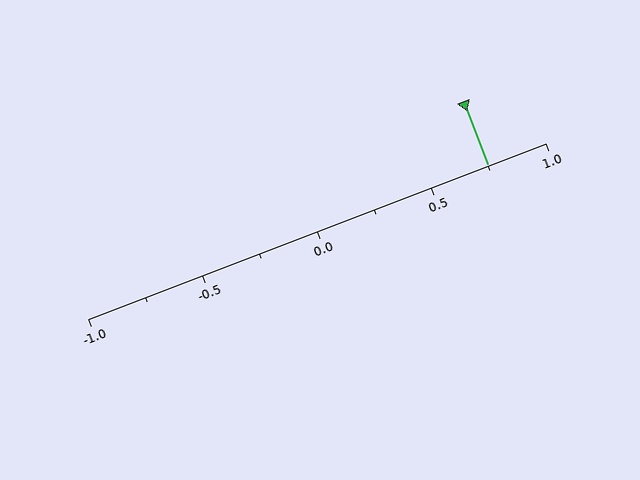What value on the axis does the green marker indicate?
The marker indicates approximately 0.75.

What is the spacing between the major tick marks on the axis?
The major ticks are spaced 0.5 apart.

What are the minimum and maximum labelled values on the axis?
The axis runs from -1.0 to 1.0.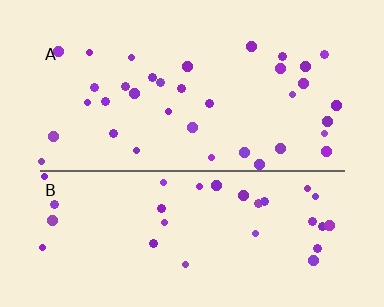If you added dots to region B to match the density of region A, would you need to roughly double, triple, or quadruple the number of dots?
Approximately double.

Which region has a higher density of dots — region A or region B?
A (the top).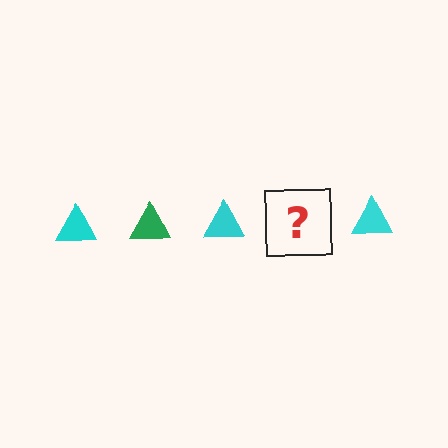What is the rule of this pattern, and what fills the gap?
The rule is that the pattern cycles through cyan, green triangles. The gap should be filled with a green triangle.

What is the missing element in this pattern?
The missing element is a green triangle.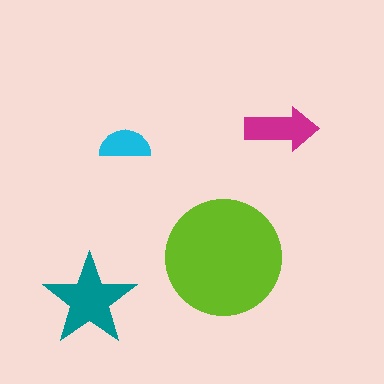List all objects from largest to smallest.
The lime circle, the teal star, the magenta arrow, the cyan semicircle.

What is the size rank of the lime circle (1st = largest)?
1st.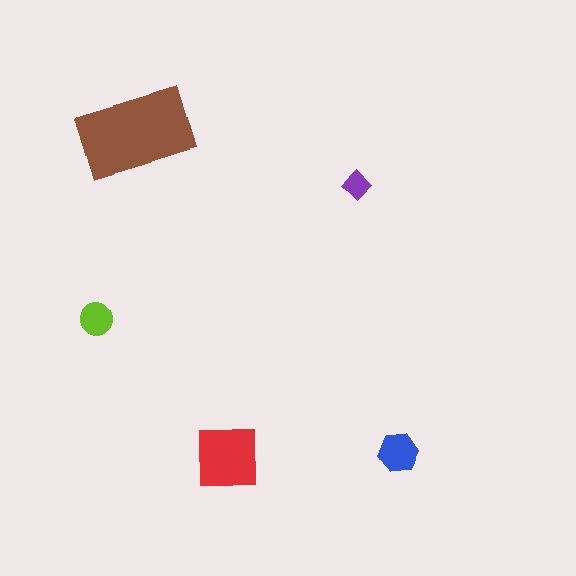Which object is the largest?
The brown rectangle.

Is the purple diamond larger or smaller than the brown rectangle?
Smaller.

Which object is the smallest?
The purple diamond.